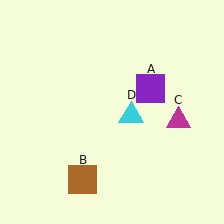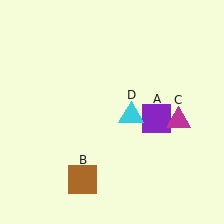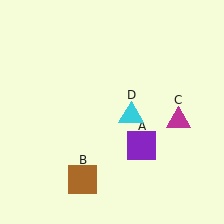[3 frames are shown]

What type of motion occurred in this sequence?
The purple square (object A) rotated clockwise around the center of the scene.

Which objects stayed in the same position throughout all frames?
Brown square (object B) and magenta triangle (object C) and cyan triangle (object D) remained stationary.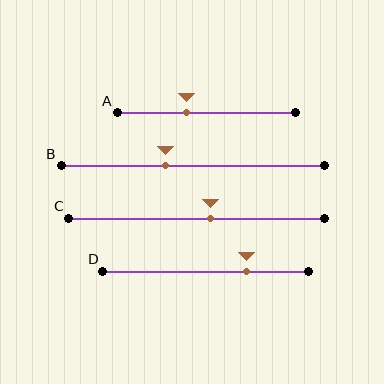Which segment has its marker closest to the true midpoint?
Segment C has its marker closest to the true midpoint.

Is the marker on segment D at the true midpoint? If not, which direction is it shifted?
No, the marker on segment D is shifted to the right by about 20% of the segment length.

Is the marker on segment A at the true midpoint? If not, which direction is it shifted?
No, the marker on segment A is shifted to the left by about 11% of the segment length.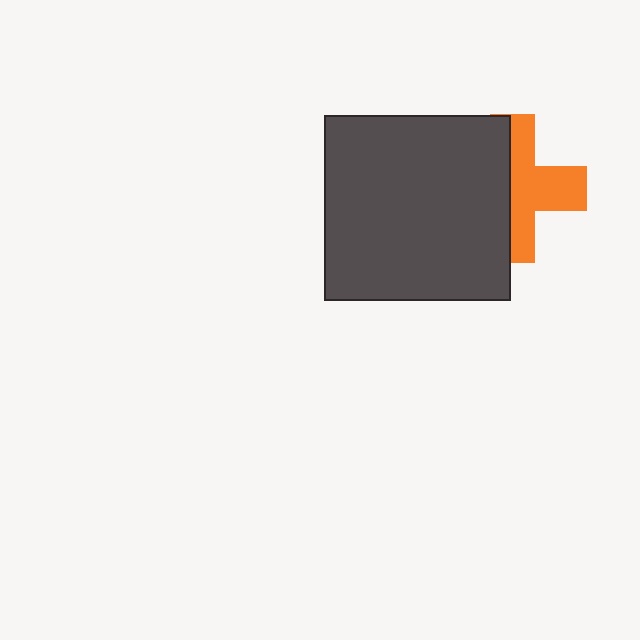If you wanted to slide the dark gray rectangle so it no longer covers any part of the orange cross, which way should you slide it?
Slide it left — that is the most direct way to separate the two shapes.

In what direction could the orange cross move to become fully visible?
The orange cross could move right. That would shift it out from behind the dark gray rectangle entirely.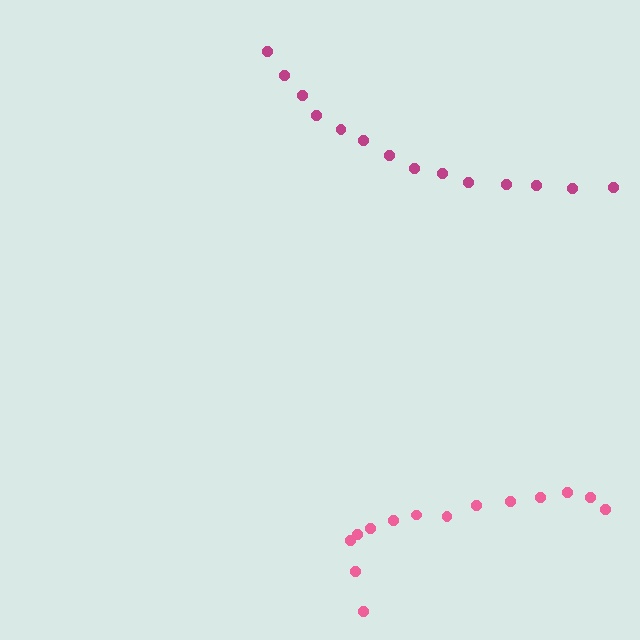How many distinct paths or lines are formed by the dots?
There are 2 distinct paths.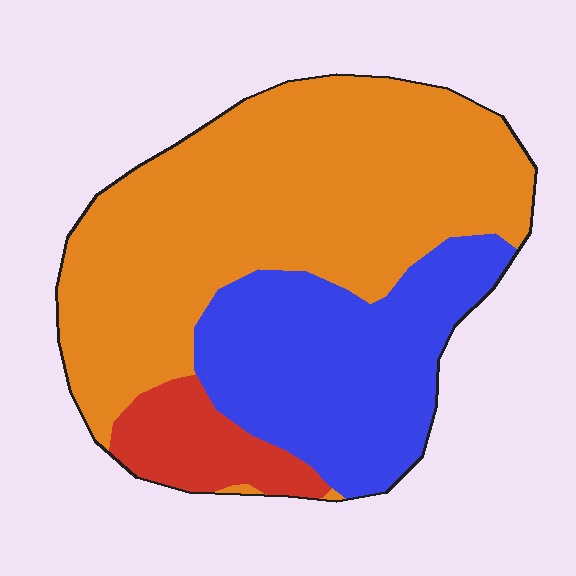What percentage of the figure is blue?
Blue covers about 30% of the figure.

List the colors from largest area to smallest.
From largest to smallest: orange, blue, red.